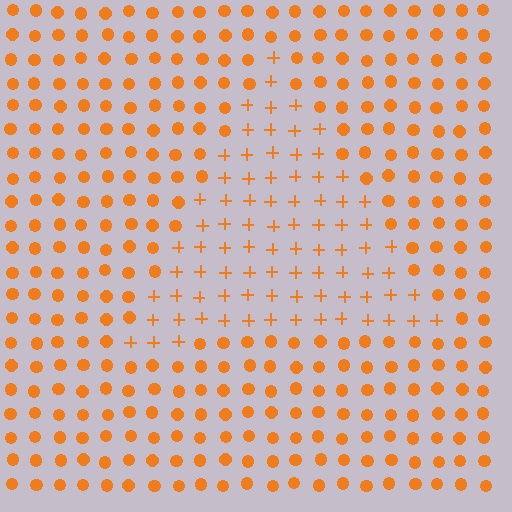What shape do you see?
I see a triangle.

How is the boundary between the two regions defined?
The boundary is defined by a change in element shape: plus signs inside vs. circles outside. All elements share the same color and spacing.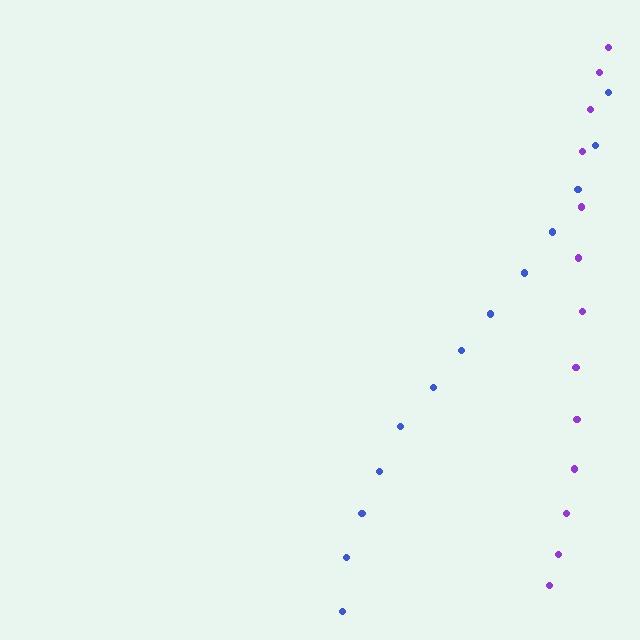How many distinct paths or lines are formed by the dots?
There are 2 distinct paths.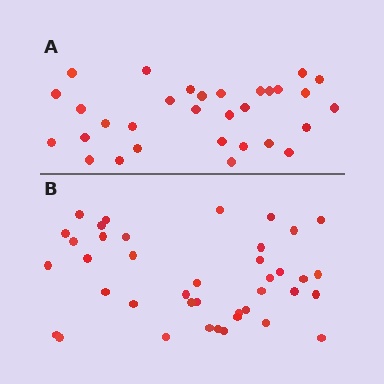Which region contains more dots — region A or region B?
Region B (the bottom region) has more dots.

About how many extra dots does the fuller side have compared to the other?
Region B has roughly 8 or so more dots than region A.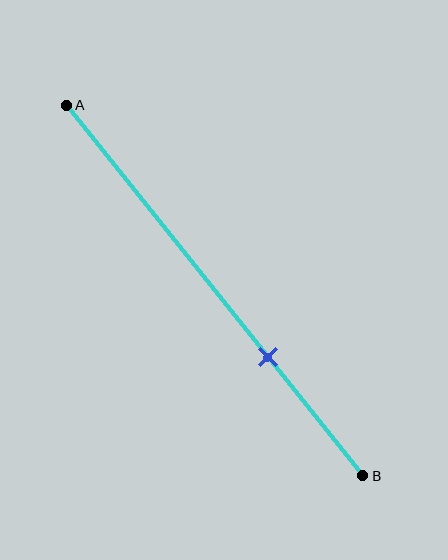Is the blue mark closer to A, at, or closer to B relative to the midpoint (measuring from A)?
The blue mark is closer to point B than the midpoint of segment AB.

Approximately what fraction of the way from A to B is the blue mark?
The blue mark is approximately 70% of the way from A to B.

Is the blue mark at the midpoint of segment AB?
No, the mark is at about 70% from A, not at the 50% midpoint.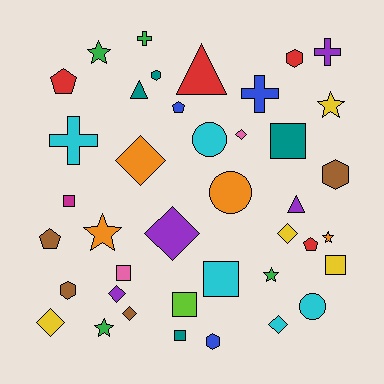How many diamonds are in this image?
There are 8 diamonds.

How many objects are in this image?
There are 40 objects.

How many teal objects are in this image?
There are 4 teal objects.